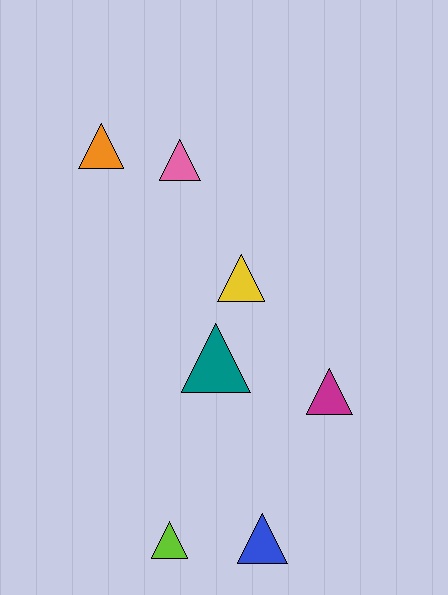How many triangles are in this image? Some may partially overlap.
There are 7 triangles.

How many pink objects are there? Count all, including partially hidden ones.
There is 1 pink object.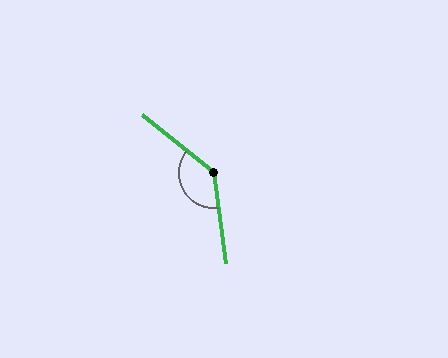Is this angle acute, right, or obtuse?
It is obtuse.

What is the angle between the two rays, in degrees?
Approximately 137 degrees.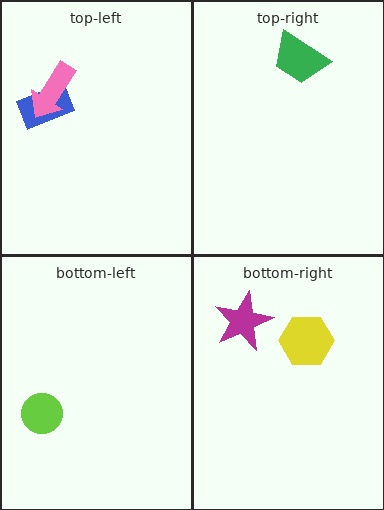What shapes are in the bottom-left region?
The lime circle.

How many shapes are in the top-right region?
1.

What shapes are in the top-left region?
The blue rectangle, the pink arrow.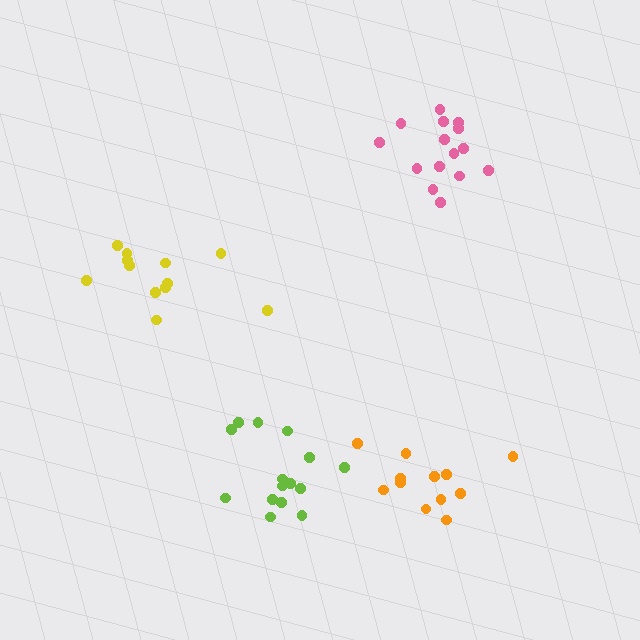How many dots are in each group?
Group 1: 12 dots, Group 2: 15 dots, Group 3: 12 dots, Group 4: 15 dots (54 total).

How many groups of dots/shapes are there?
There are 4 groups.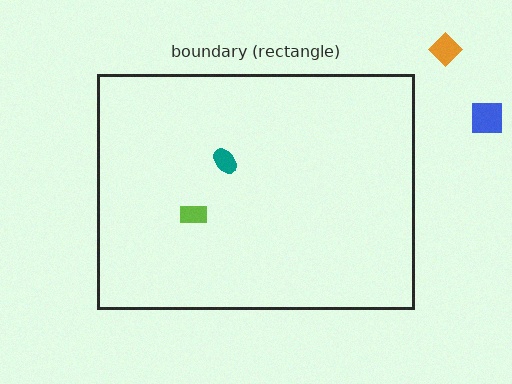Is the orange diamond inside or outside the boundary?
Outside.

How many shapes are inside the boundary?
2 inside, 2 outside.